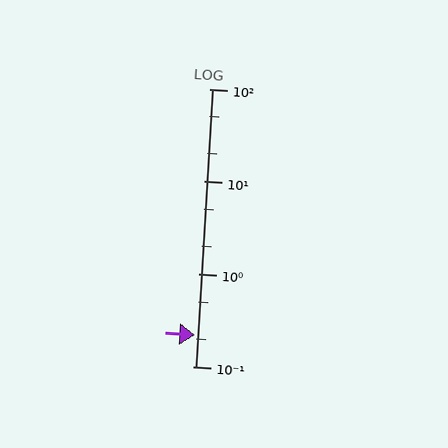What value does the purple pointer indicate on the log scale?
The pointer indicates approximately 0.22.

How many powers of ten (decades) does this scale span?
The scale spans 3 decades, from 0.1 to 100.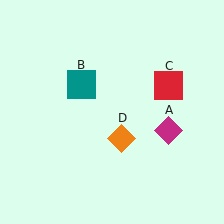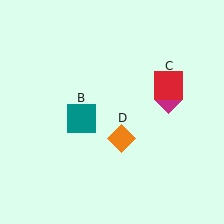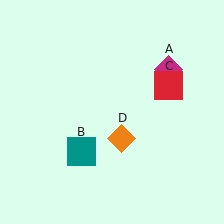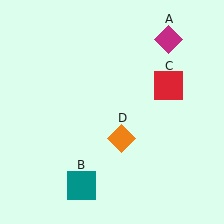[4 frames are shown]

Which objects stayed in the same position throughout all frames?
Red square (object C) and orange diamond (object D) remained stationary.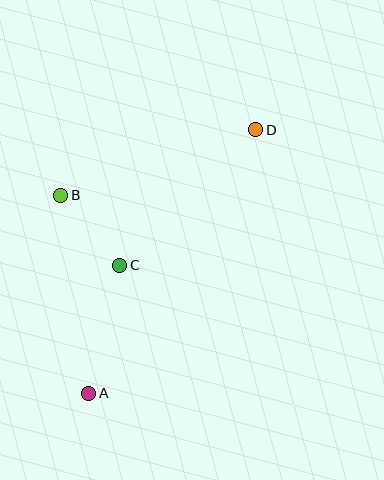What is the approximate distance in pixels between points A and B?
The distance between A and B is approximately 200 pixels.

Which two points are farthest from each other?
Points A and D are farthest from each other.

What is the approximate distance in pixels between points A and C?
The distance between A and C is approximately 132 pixels.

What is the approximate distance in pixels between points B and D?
The distance between B and D is approximately 206 pixels.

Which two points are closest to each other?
Points B and C are closest to each other.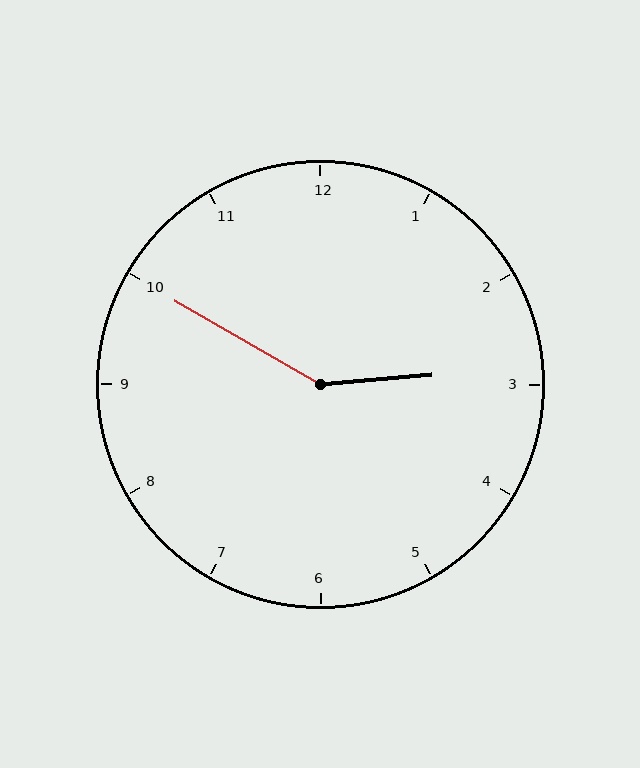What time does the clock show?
2:50.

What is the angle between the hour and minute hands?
Approximately 145 degrees.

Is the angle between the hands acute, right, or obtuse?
It is obtuse.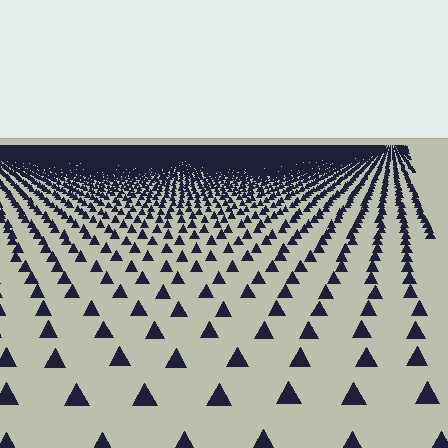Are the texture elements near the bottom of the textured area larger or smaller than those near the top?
Larger. Near the bottom, elements are closer to the viewer and appear at a bigger on-screen size.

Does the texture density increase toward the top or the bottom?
Density increases toward the top.